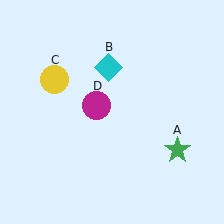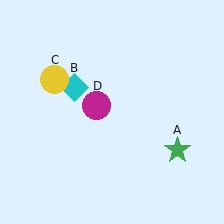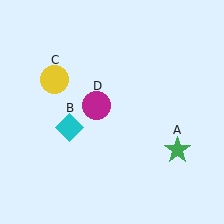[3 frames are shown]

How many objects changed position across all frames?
1 object changed position: cyan diamond (object B).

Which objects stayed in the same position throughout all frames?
Green star (object A) and yellow circle (object C) and magenta circle (object D) remained stationary.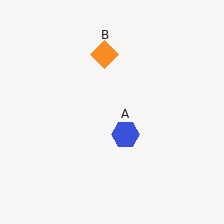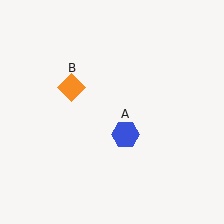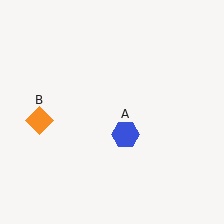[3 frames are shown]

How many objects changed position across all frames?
1 object changed position: orange diamond (object B).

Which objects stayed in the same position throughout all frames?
Blue hexagon (object A) remained stationary.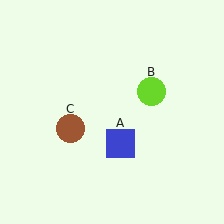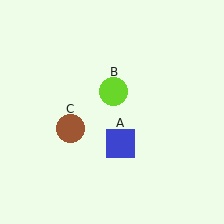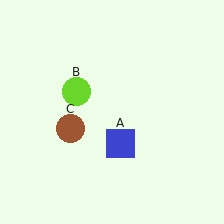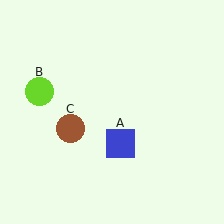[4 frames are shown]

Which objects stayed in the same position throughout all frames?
Blue square (object A) and brown circle (object C) remained stationary.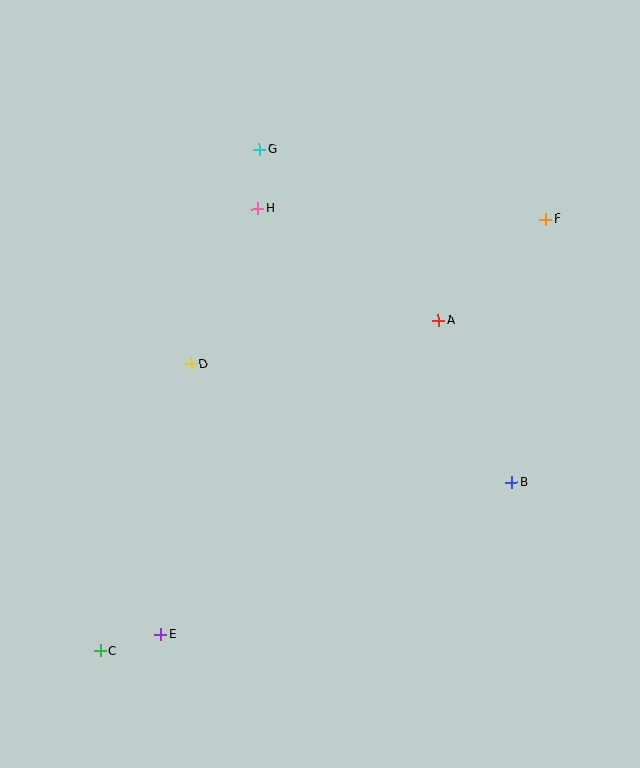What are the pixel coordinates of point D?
Point D is at (191, 364).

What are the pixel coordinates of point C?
Point C is at (101, 651).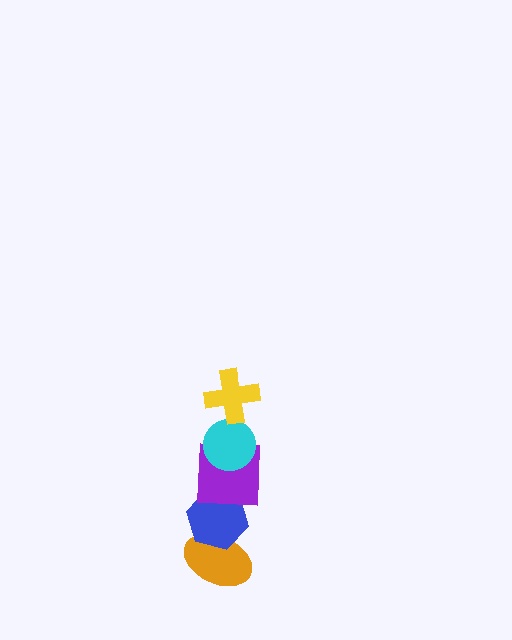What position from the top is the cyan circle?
The cyan circle is 2nd from the top.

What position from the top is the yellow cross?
The yellow cross is 1st from the top.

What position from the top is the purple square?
The purple square is 3rd from the top.